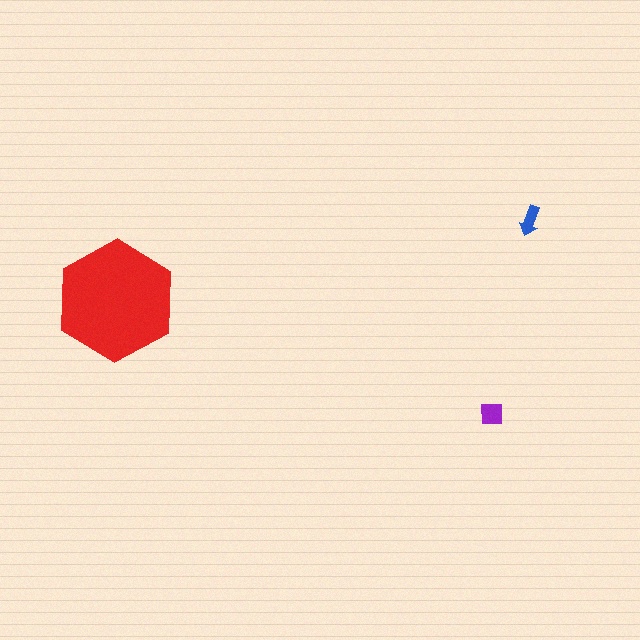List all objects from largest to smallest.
The red hexagon, the purple square, the blue arrow.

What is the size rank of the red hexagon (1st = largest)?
1st.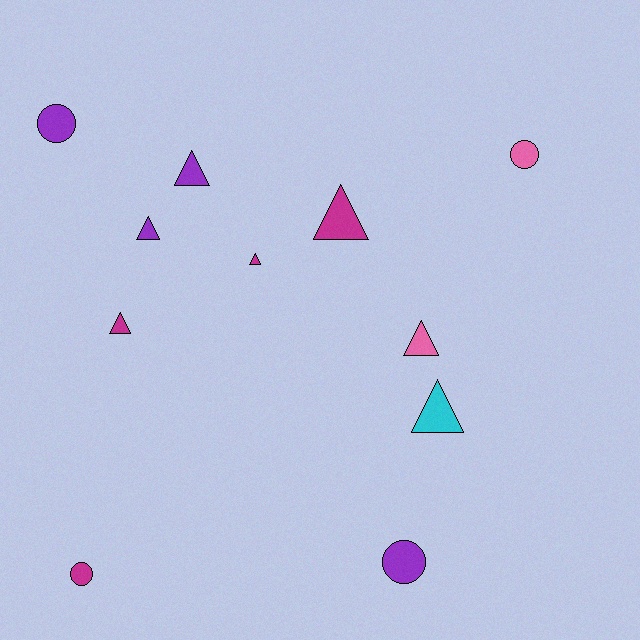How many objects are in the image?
There are 11 objects.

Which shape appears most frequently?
Triangle, with 7 objects.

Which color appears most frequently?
Purple, with 4 objects.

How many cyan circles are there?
There are no cyan circles.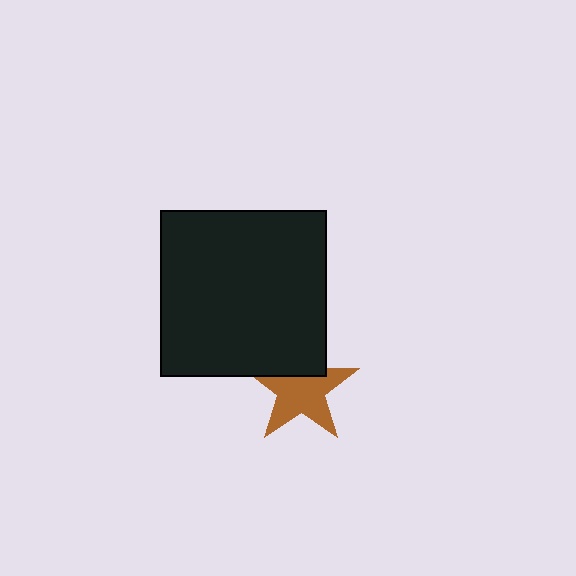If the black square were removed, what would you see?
You would see the complete brown star.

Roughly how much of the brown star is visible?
Most of it is visible (roughly 69%).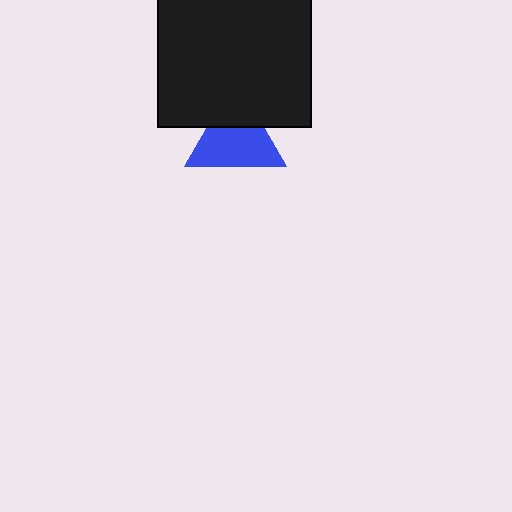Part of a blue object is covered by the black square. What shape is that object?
It is a triangle.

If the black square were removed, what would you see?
You would see the complete blue triangle.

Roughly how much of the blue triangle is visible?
Most of it is visible (roughly 69%).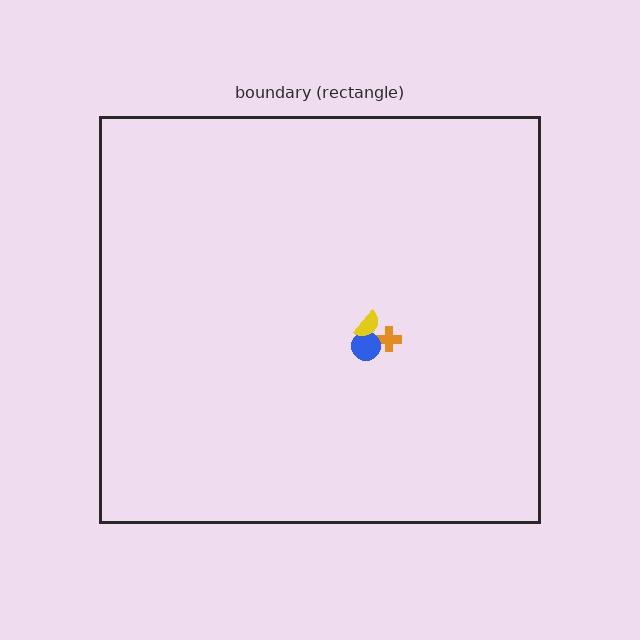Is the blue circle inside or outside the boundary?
Inside.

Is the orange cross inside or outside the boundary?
Inside.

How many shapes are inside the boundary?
3 inside, 0 outside.